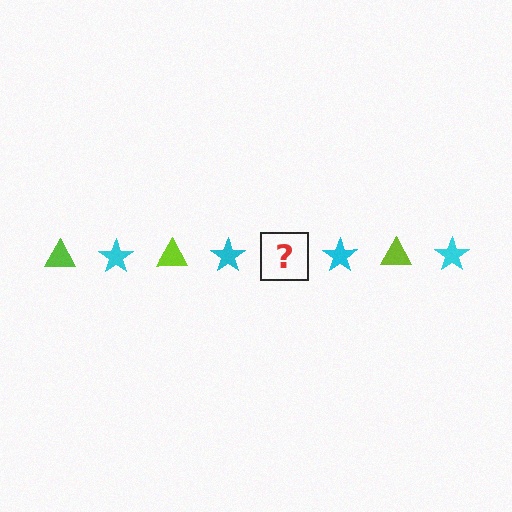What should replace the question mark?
The question mark should be replaced with a lime triangle.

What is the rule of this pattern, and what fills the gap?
The rule is that the pattern alternates between lime triangle and cyan star. The gap should be filled with a lime triangle.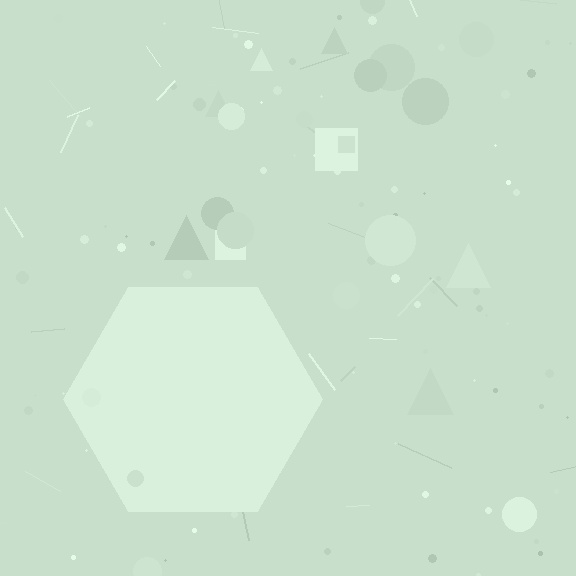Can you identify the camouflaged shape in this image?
The camouflaged shape is a hexagon.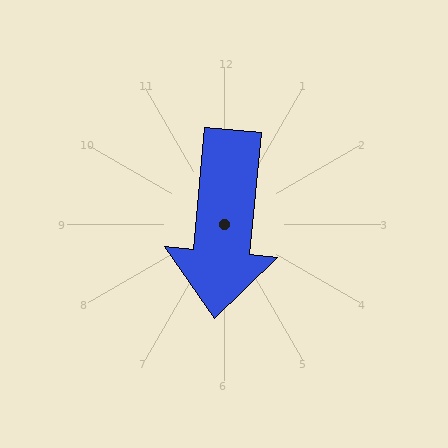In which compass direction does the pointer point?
South.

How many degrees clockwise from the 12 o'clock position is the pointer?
Approximately 186 degrees.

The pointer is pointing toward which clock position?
Roughly 6 o'clock.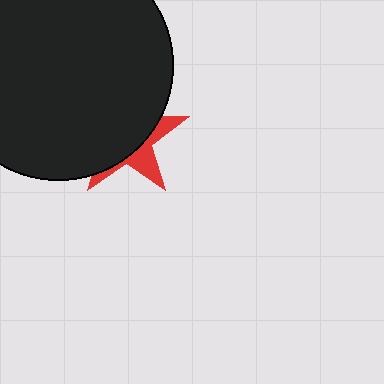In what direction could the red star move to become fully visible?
The red star could move toward the lower-right. That would shift it out from behind the black circle entirely.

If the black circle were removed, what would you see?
You would see the complete red star.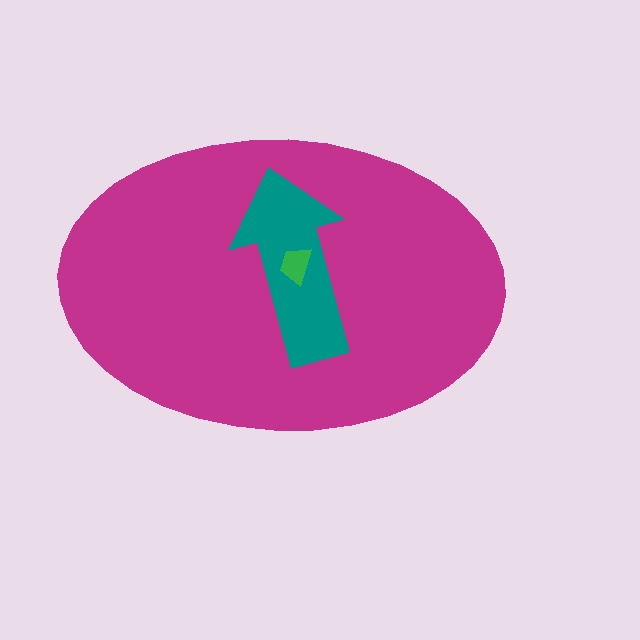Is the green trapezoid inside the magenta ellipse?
Yes.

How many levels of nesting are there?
3.